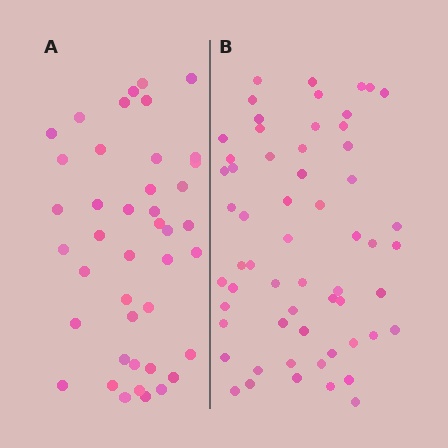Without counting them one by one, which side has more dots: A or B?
Region B (the right region) has more dots.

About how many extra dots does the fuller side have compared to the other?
Region B has approximately 15 more dots than region A.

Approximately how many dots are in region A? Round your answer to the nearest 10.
About 40 dots. (The exact count is 42, which rounds to 40.)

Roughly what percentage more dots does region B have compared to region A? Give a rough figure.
About 40% more.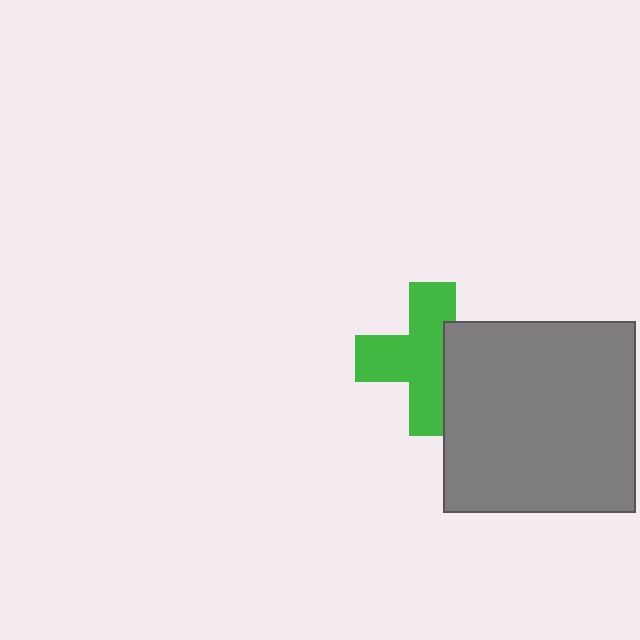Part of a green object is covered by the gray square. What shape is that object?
It is a cross.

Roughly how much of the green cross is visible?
Most of it is visible (roughly 68%).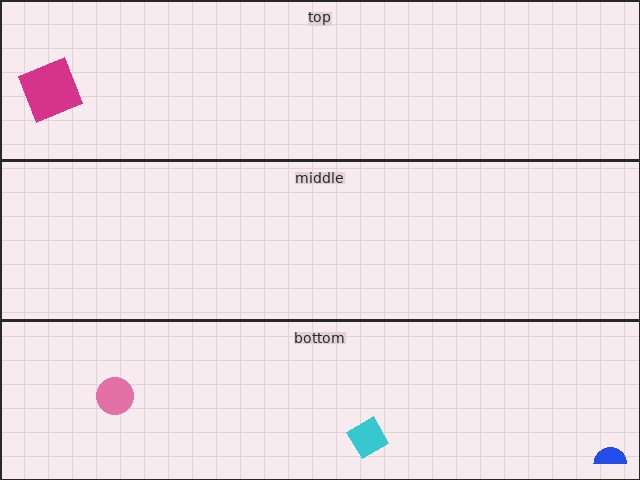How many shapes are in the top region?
1.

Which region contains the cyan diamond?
The bottom region.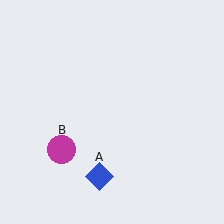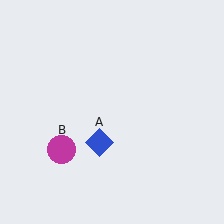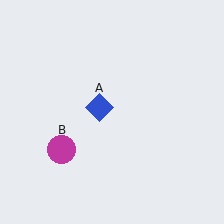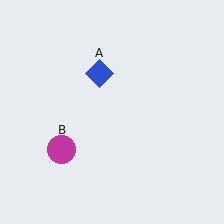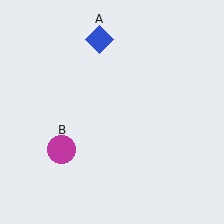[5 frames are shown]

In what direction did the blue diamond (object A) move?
The blue diamond (object A) moved up.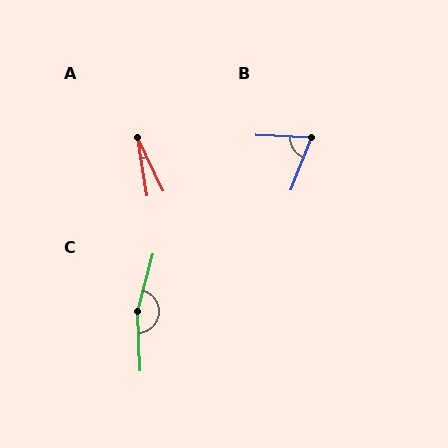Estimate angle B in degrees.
Approximately 72 degrees.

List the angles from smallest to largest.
A (17°), B (72°), C (162°).